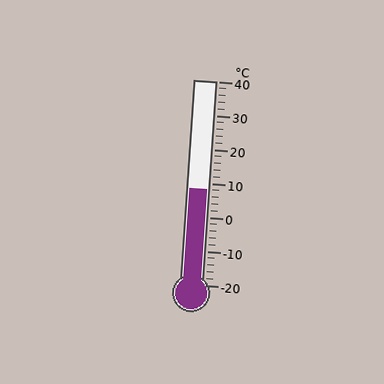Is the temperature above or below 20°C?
The temperature is below 20°C.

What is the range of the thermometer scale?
The thermometer scale ranges from -20°C to 40°C.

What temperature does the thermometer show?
The thermometer shows approximately 8°C.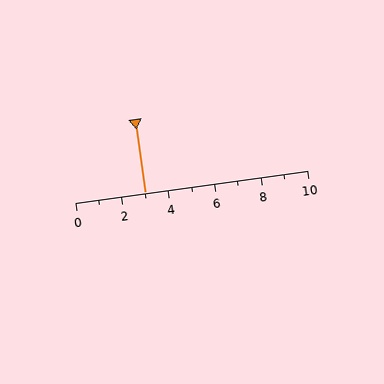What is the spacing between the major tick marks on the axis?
The major ticks are spaced 2 apart.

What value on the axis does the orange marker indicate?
The marker indicates approximately 3.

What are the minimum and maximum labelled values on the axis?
The axis runs from 0 to 10.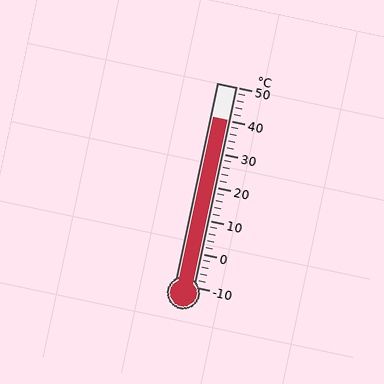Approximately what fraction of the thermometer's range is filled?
The thermometer is filled to approximately 85% of its range.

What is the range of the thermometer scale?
The thermometer scale ranges from -10°C to 50°C.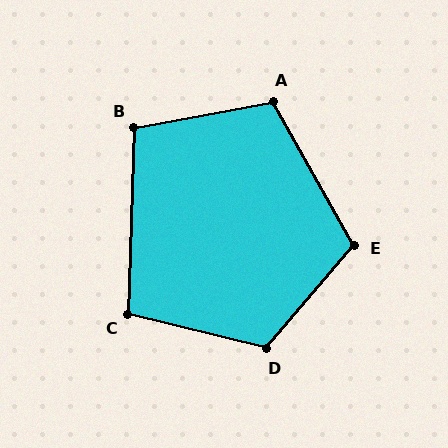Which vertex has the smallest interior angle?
C, at approximately 102 degrees.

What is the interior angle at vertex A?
Approximately 109 degrees (obtuse).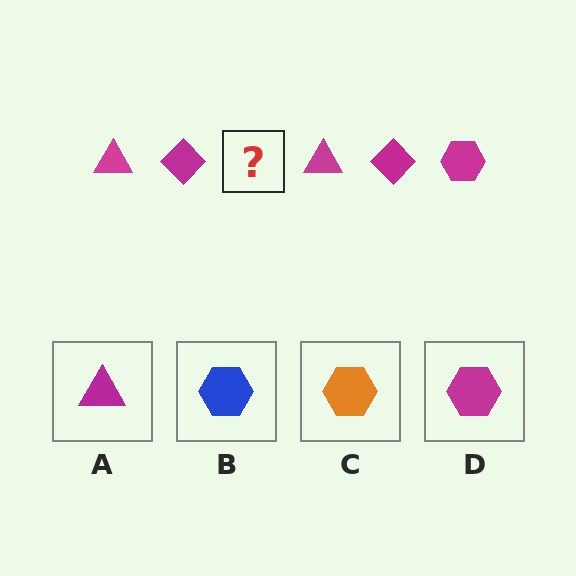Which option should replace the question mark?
Option D.